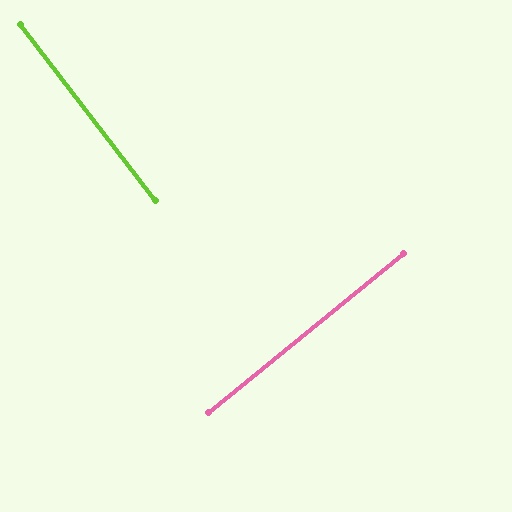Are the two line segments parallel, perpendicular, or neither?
Perpendicular — they meet at approximately 88°.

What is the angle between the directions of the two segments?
Approximately 88 degrees.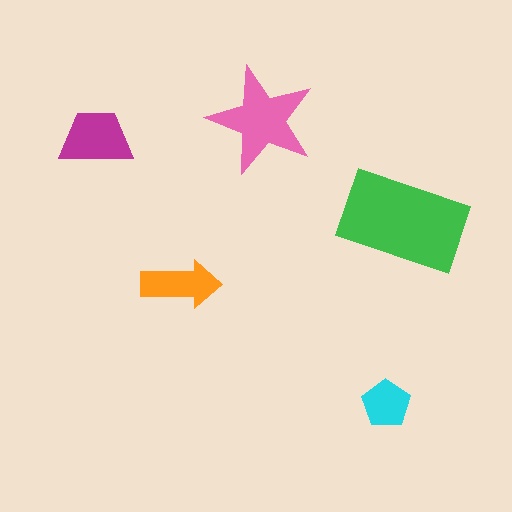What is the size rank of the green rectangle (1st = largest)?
1st.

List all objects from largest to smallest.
The green rectangle, the pink star, the magenta trapezoid, the orange arrow, the cyan pentagon.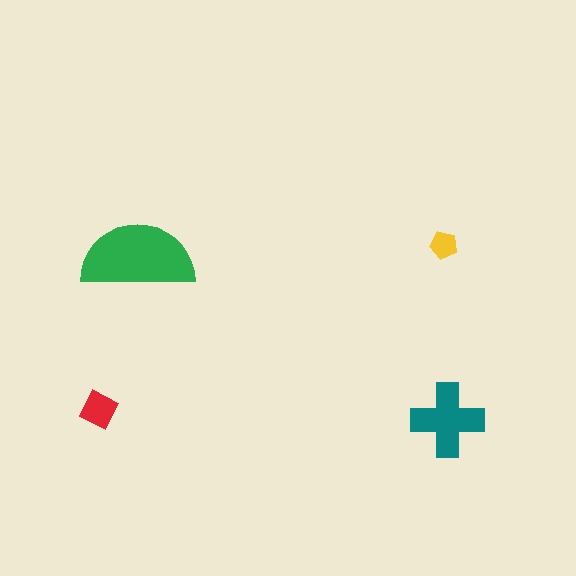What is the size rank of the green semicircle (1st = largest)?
1st.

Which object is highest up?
The yellow pentagon is topmost.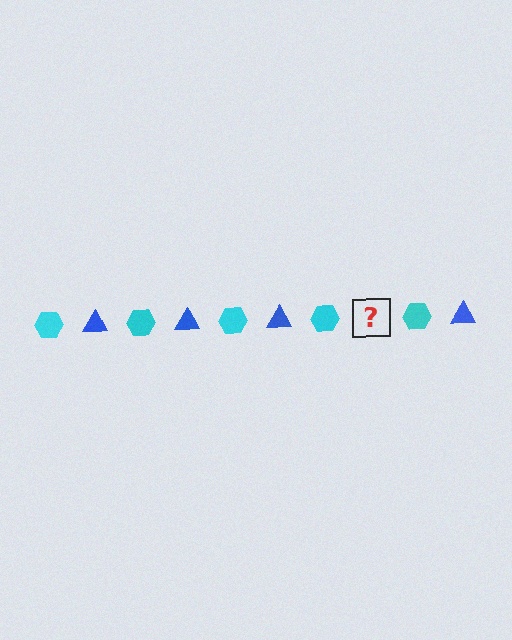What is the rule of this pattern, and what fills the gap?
The rule is that the pattern alternates between cyan hexagon and blue triangle. The gap should be filled with a blue triangle.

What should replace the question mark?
The question mark should be replaced with a blue triangle.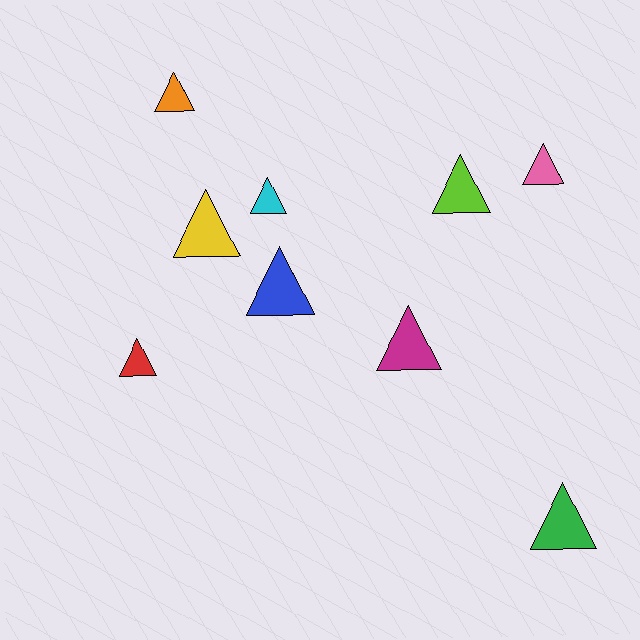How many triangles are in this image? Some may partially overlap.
There are 9 triangles.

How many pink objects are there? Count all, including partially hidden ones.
There is 1 pink object.